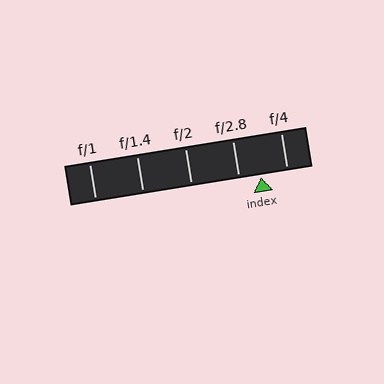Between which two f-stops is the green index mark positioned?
The index mark is between f/2.8 and f/4.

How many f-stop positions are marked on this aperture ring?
There are 5 f-stop positions marked.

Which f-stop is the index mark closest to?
The index mark is closest to f/2.8.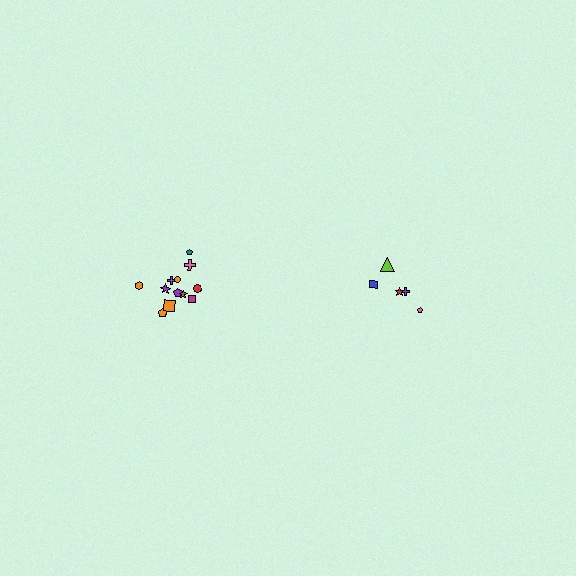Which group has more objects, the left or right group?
The left group.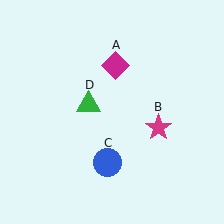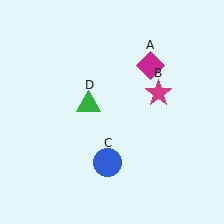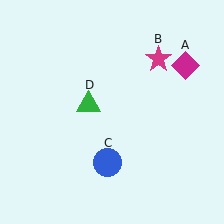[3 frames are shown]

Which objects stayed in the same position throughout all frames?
Blue circle (object C) and green triangle (object D) remained stationary.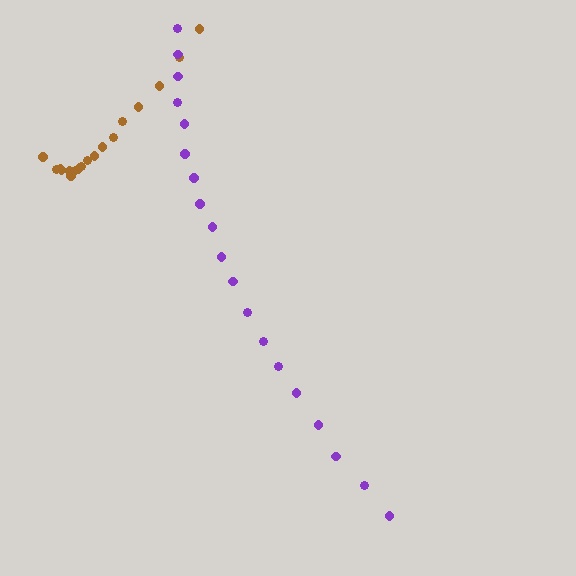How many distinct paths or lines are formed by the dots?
There are 2 distinct paths.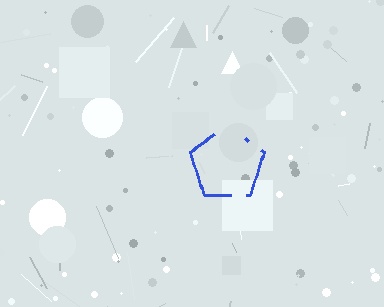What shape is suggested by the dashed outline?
The dashed outline suggests a pentagon.